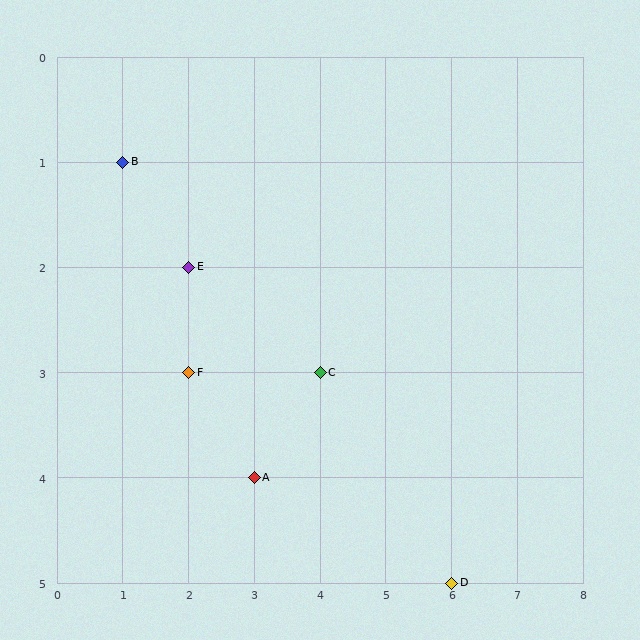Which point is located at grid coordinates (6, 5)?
Point D is at (6, 5).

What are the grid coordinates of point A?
Point A is at grid coordinates (3, 4).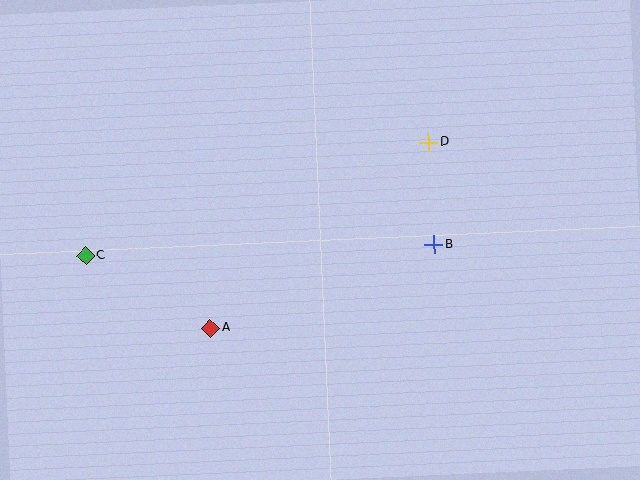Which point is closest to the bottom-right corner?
Point B is closest to the bottom-right corner.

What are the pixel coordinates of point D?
Point D is at (428, 143).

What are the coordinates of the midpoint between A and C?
The midpoint between A and C is at (148, 292).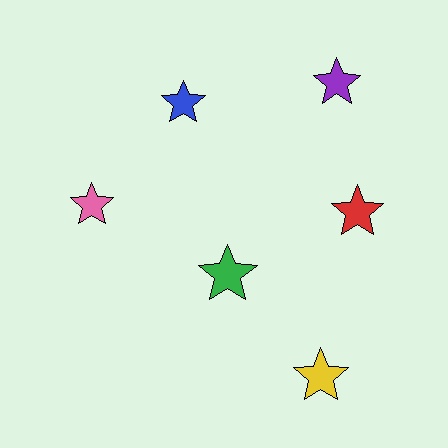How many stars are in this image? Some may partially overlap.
There are 6 stars.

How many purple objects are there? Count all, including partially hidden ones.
There is 1 purple object.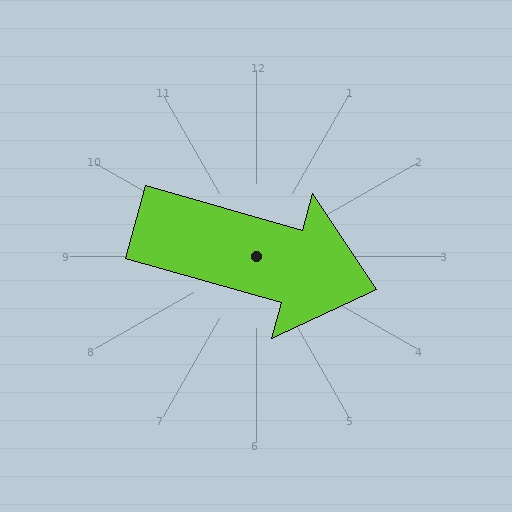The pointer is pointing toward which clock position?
Roughly 4 o'clock.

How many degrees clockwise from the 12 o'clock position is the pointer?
Approximately 106 degrees.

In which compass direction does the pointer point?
East.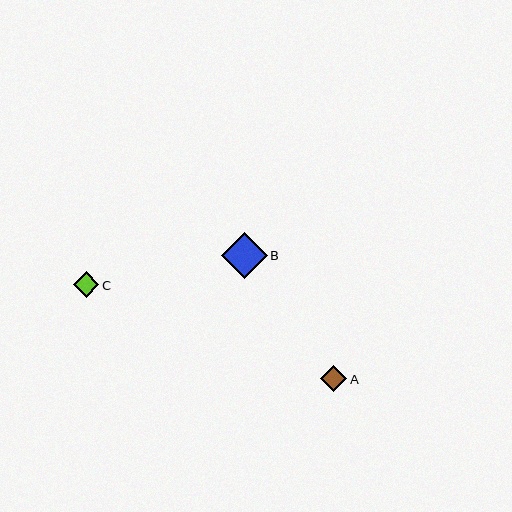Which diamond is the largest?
Diamond B is the largest with a size of approximately 46 pixels.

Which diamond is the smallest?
Diamond C is the smallest with a size of approximately 25 pixels.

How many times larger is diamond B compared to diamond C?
Diamond B is approximately 1.8 times the size of diamond C.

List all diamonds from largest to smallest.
From largest to smallest: B, A, C.